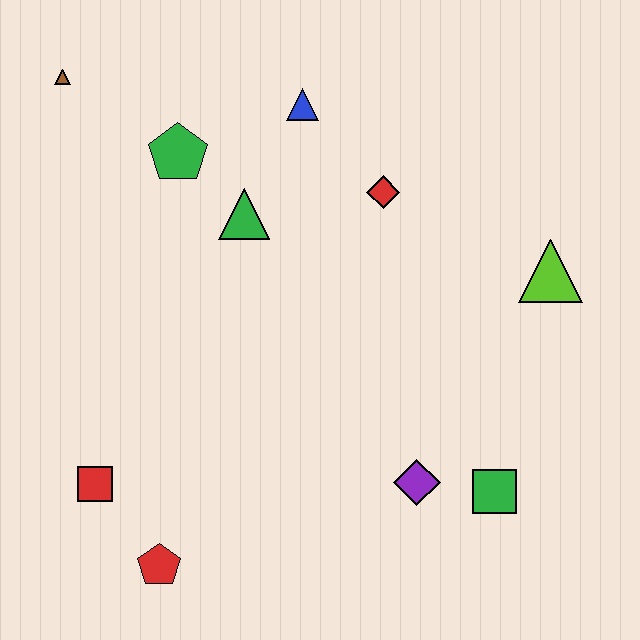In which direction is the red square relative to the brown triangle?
The red square is below the brown triangle.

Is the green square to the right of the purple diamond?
Yes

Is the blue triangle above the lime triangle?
Yes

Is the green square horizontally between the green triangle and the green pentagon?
No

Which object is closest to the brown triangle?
The green pentagon is closest to the brown triangle.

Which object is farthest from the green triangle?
The green square is farthest from the green triangle.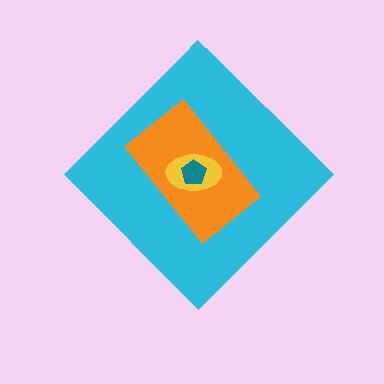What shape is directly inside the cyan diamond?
The orange rectangle.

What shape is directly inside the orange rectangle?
The yellow ellipse.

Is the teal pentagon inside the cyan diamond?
Yes.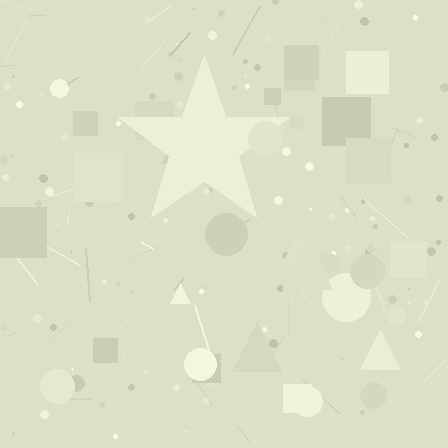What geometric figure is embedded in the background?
A star is embedded in the background.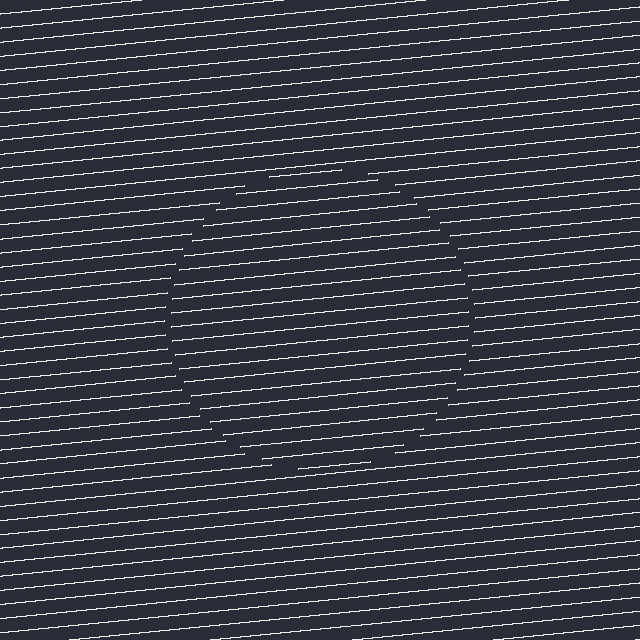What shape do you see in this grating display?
An illusory circle. The interior of the shape contains the same grating, shifted by half a period — the contour is defined by the phase discontinuity where line-ends from the inner and outer gratings abut.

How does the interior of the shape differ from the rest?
The interior of the shape contains the same grating, shifted by half a period — the contour is defined by the phase discontinuity where line-ends from the inner and outer gratings abut.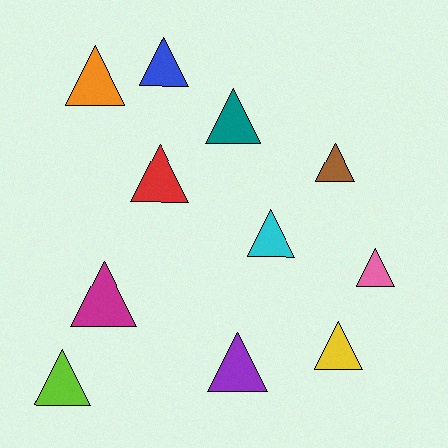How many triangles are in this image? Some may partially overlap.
There are 11 triangles.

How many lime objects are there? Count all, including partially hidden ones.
There is 1 lime object.